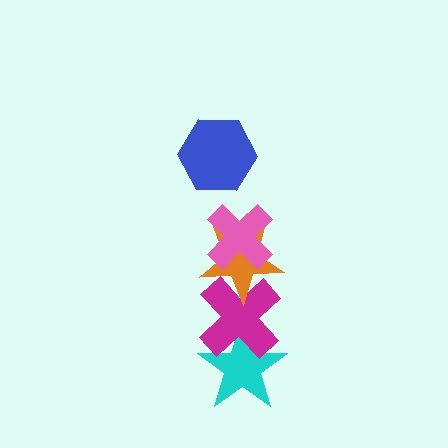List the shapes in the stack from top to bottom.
From top to bottom: the blue hexagon, the pink cross, the orange star, the magenta cross, the cyan star.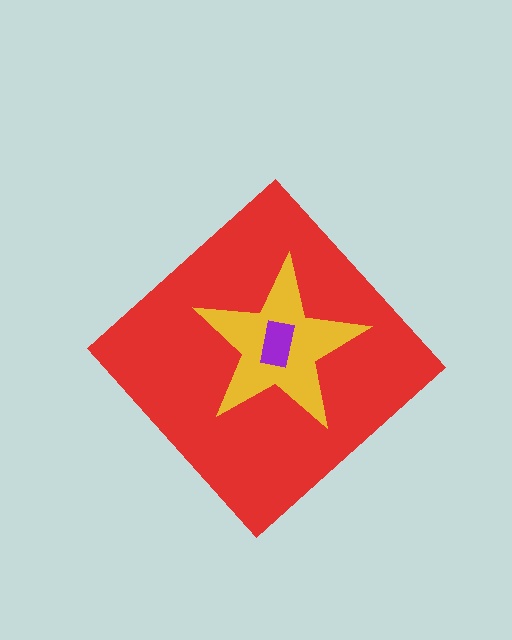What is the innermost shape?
The purple rectangle.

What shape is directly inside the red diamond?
The yellow star.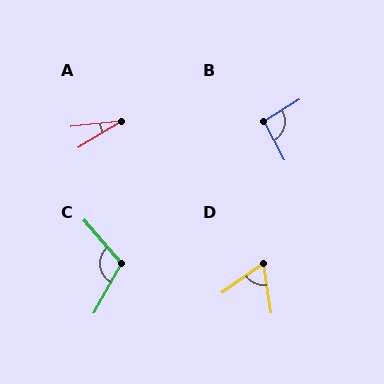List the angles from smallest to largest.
A (25°), D (63°), B (94°), C (110°).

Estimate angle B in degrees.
Approximately 94 degrees.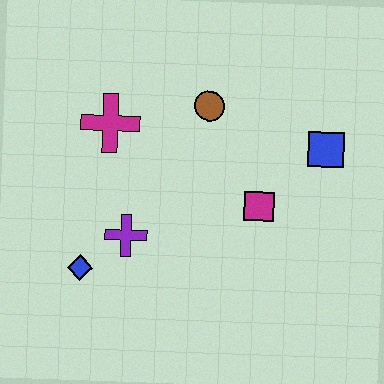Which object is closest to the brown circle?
The magenta cross is closest to the brown circle.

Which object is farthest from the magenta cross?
The blue square is farthest from the magenta cross.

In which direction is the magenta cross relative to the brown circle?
The magenta cross is to the left of the brown circle.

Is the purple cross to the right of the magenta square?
No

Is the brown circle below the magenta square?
No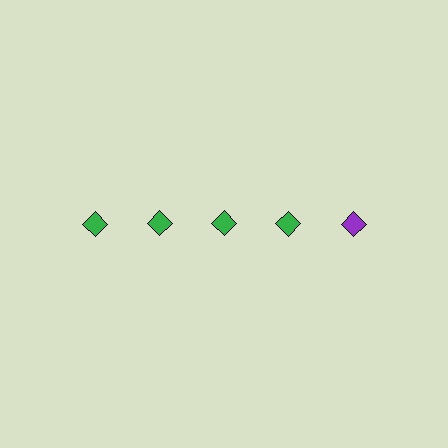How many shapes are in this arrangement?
There are 5 shapes arranged in a grid pattern.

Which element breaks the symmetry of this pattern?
The purple diamond in the top row, rightmost column breaks the symmetry. All other shapes are green diamonds.